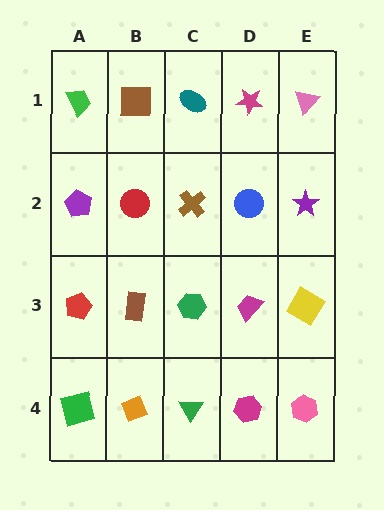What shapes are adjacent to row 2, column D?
A magenta star (row 1, column D), a magenta trapezoid (row 3, column D), a brown cross (row 2, column C), a purple star (row 2, column E).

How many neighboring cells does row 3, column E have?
3.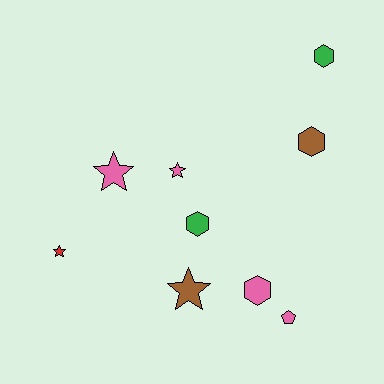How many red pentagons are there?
There are no red pentagons.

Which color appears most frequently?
Pink, with 4 objects.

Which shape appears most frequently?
Star, with 4 objects.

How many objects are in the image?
There are 9 objects.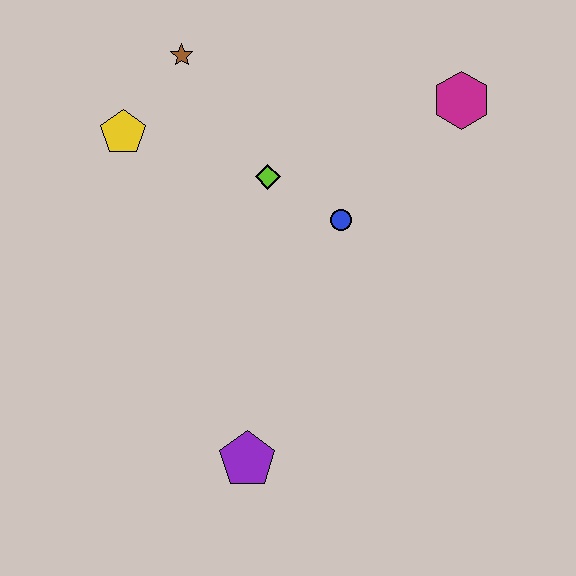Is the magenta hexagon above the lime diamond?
Yes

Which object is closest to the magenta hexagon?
The blue circle is closest to the magenta hexagon.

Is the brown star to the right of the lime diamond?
No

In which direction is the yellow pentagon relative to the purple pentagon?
The yellow pentagon is above the purple pentagon.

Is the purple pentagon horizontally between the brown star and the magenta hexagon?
Yes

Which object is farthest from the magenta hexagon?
The purple pentagon is farthest from the magenta hexagon.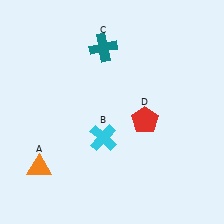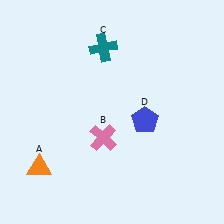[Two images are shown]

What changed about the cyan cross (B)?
In Image 1, B is cyan. In Image 2, it changed to pink.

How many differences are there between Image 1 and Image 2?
There are 2 differences between the two images.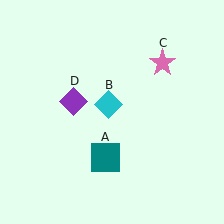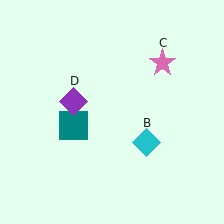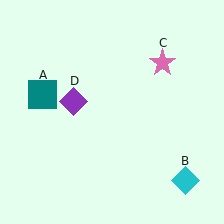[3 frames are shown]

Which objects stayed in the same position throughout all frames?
Pink star (object C) and purple diamond (object D) remained stationary.